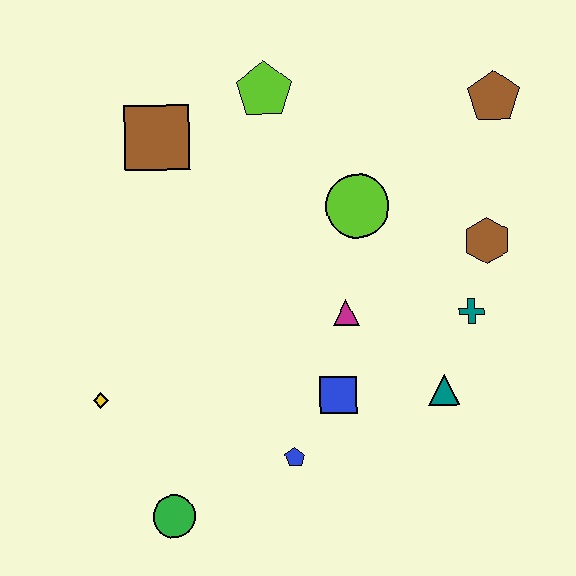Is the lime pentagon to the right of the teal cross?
No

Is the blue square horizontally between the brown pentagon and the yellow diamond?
Yes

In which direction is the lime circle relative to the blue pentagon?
The lime circle is above the blue pentagon.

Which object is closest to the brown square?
The lime pentagon is closest to the brown square.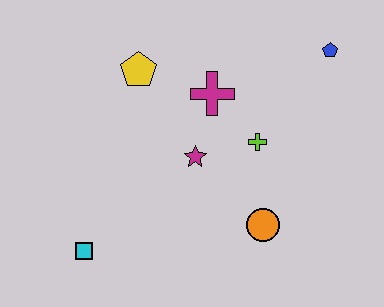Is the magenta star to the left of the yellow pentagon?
No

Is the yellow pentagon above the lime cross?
Yes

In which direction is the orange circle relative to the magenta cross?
The orange circle is below the magenta cross.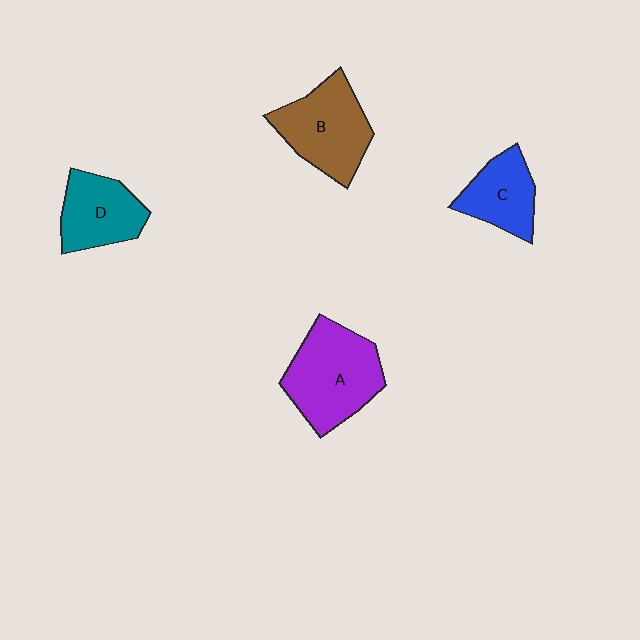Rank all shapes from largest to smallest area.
From largest to smallest: A (purple), B (brown), D (teal), C (blue).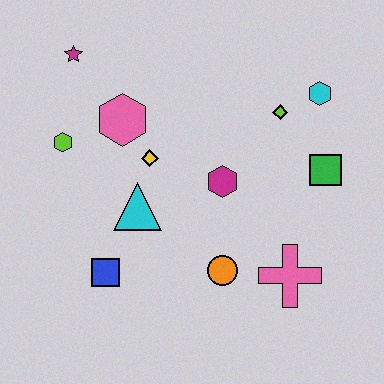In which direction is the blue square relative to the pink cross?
The blue square is to the left of the pink cross.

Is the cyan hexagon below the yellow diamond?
No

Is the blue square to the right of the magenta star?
Yes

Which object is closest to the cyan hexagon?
The lime diamond is closest to the cyan hexagon.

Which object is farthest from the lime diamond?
The blue square is farthest from the lime diamond.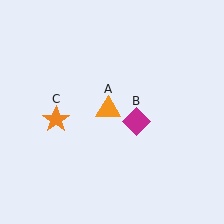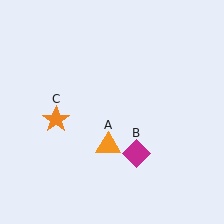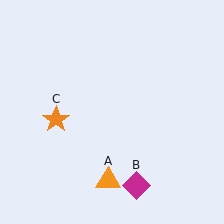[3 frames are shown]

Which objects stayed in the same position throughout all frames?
Orange star (object C) remained stationary.